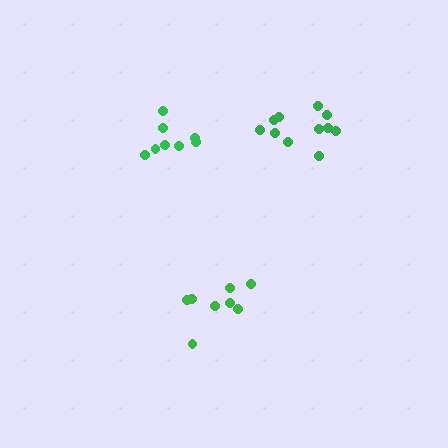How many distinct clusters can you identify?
There are 3 distinct clusters.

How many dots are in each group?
Group 1: 8 dots, Group 2: 11 dots, Group 3: 8 dots (27 total).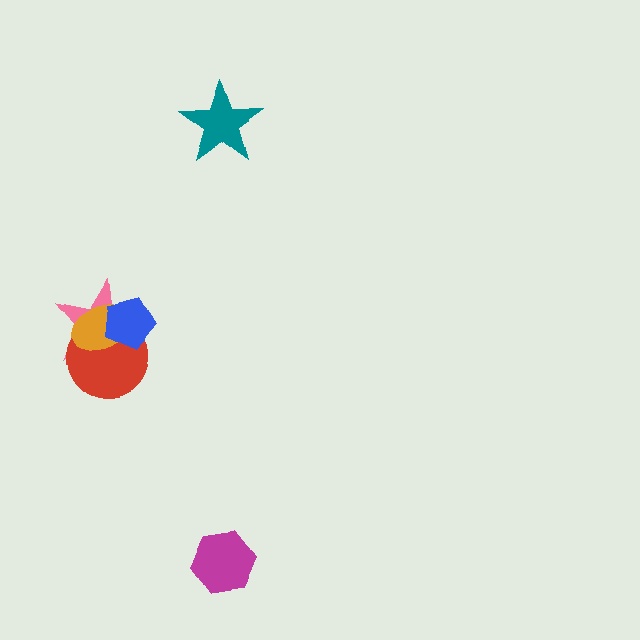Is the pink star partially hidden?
Yes, it is partially covered by another shape.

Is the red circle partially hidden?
Yes, it is partially covered by another shape.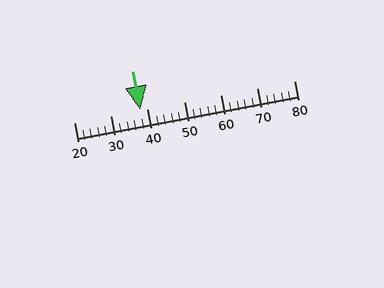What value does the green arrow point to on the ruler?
The green arrow points to approximately 38.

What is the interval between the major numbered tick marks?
The major tick marks are spaced 10 units apart.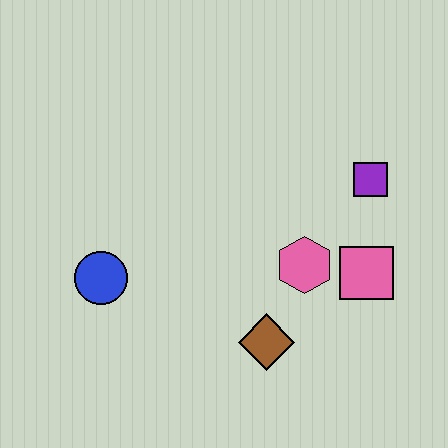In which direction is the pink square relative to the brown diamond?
The pink square is to the right of the brown diamond.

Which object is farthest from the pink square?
The blue circle is farthest from the pink square.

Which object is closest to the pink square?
The pink hexagon is closest to the pink square.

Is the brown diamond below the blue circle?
Yes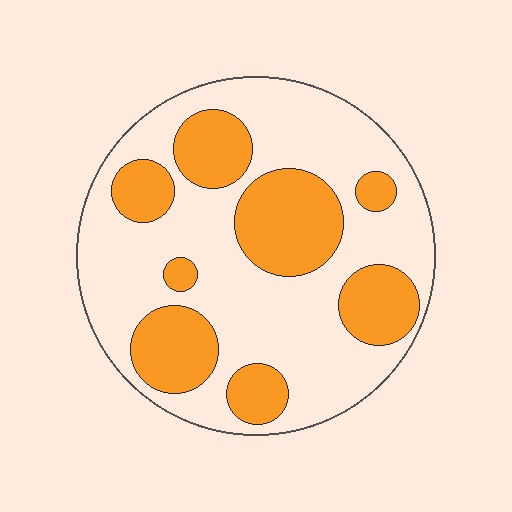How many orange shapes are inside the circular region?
8.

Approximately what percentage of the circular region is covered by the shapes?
Approximately 35%.